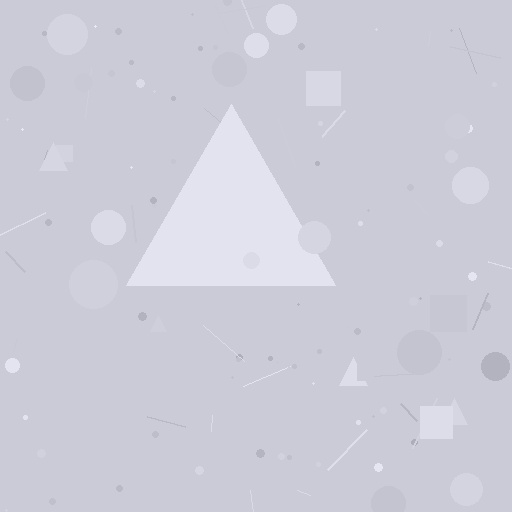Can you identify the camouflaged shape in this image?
The camouflaged shape is a triangle.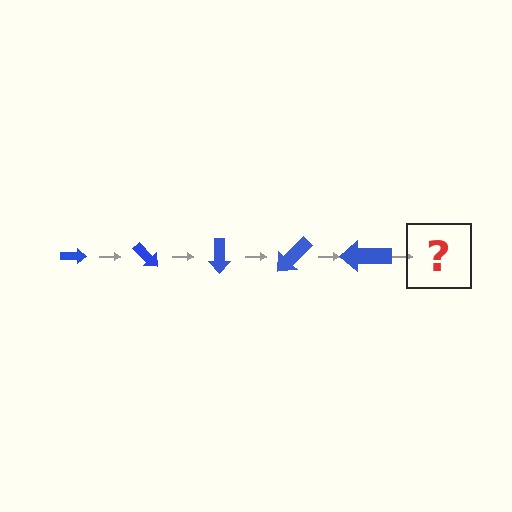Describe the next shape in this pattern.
It should be an arrow, larger than the previous one and rotated 225 degrees from the start.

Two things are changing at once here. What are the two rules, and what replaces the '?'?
The two rules are that the arrow grows larger each step and it rotates 45 degrees each step. The '?' should be an arrow, larger than the previous one and rotated 225 degrees from the start.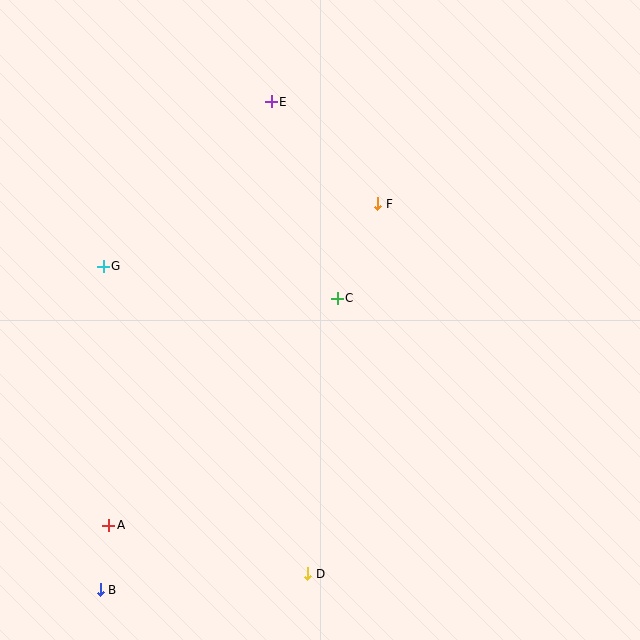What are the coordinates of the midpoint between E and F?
The midpoint between E and F is at (325, 153).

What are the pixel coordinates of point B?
Point B is at (100, 590).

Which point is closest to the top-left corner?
Point G is closest to the top-left corner.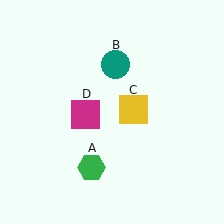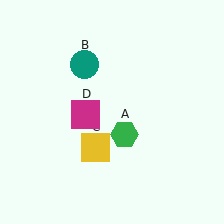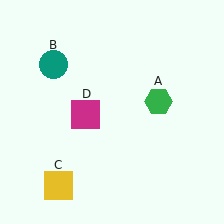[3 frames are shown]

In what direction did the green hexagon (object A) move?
The green hexagon (object A) moved up and to the right.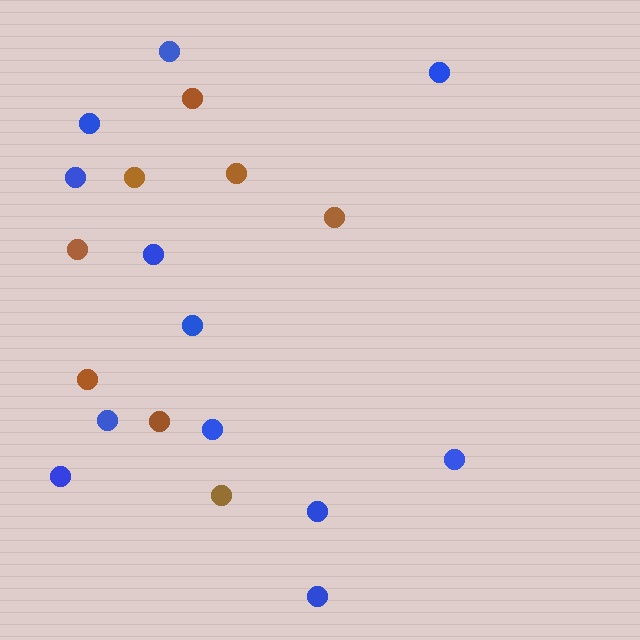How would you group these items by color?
There are 2 groups: one group of blue circles (12) and one group of brown circles (8).